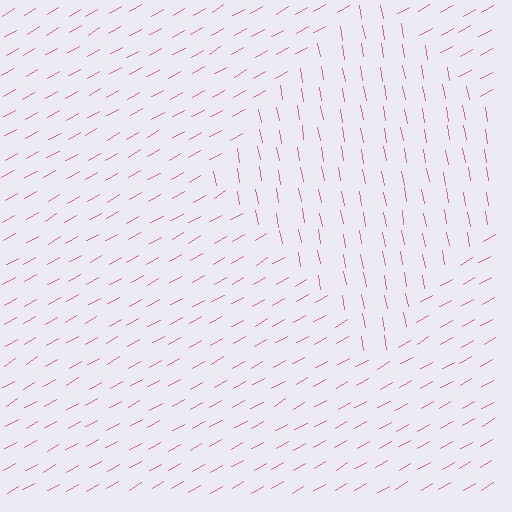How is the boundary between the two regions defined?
The boundary is defined purely by a change in line orientation (approximately 71 degrees difference). All lines are the same color and thickness.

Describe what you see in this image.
The image is filled with small pink line segments. A diamond region in the image has lines oriented differently from the surrounding lines, creating a visible texture boundary.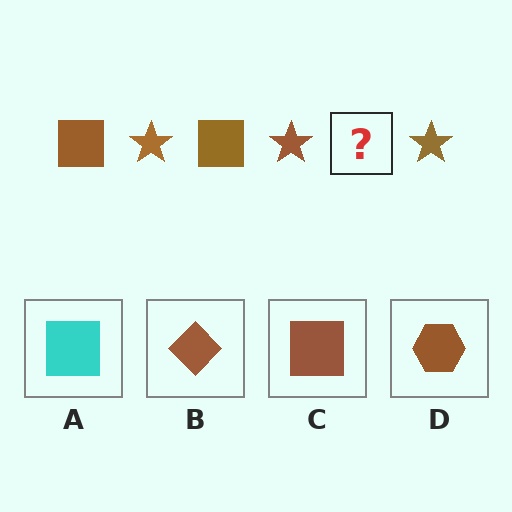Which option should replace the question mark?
Option C.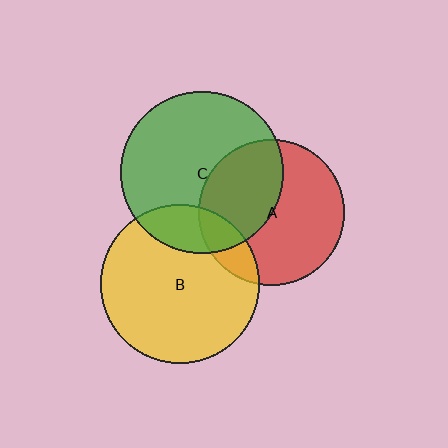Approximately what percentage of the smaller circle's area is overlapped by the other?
Approximately 15%.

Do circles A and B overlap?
Yes.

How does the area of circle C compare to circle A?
Approximately 1.2 times.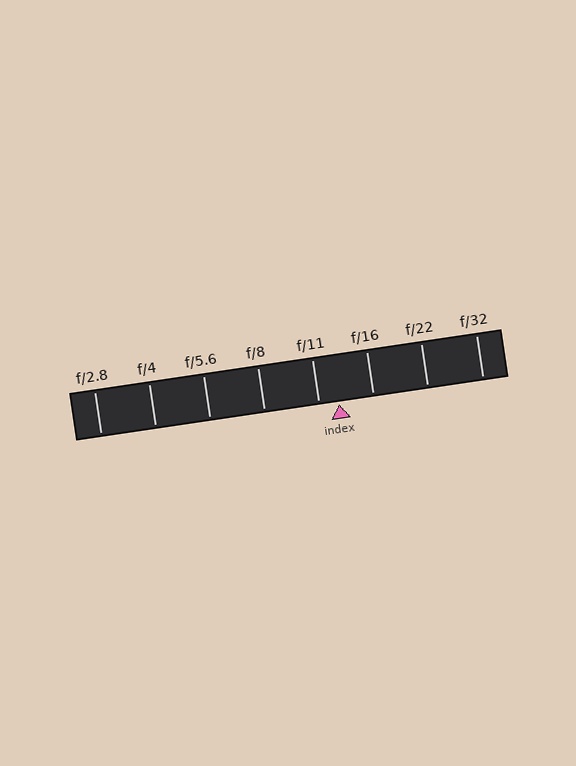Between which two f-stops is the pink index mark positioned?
The index mark is between f/11 and f/16.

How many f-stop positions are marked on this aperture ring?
There are 8 f-stop positions marked.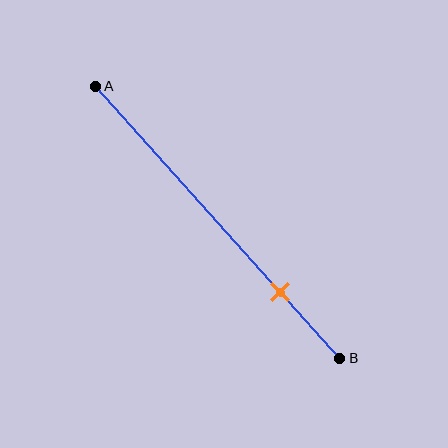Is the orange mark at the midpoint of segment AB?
No, the mark is at about 75% from A, not at the 50% midpoint.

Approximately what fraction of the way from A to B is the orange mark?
The orange mark is approximately 75% of the way from A to B.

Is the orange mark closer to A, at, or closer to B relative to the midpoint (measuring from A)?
The orange mark is closer to point B than the midpoint of segment AB.